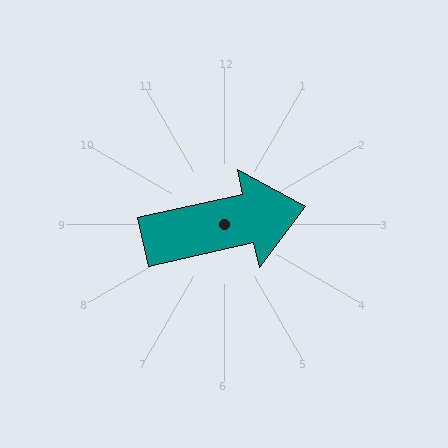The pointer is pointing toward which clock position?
Roughly 3 o'clock.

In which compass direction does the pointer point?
East.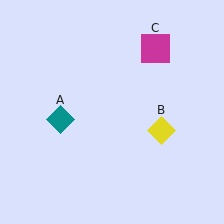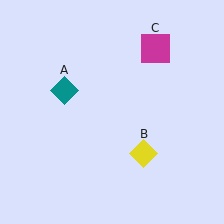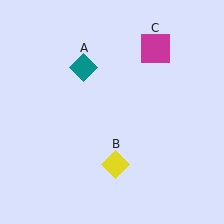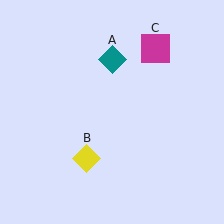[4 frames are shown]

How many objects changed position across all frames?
2 objects changed position: teal diamond (object A), yellow diamond (object B).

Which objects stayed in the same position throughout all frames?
Magenta square (object C) remained stationary.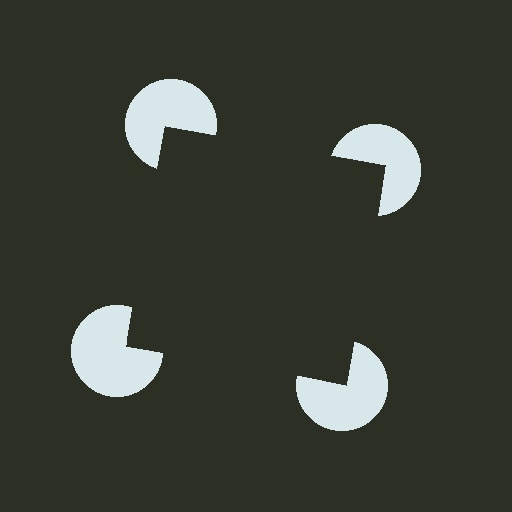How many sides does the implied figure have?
4 sides.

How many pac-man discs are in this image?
There are 4 — one at each vertex of the illusory square.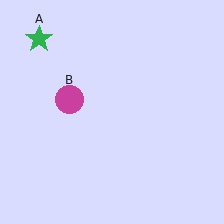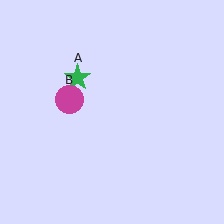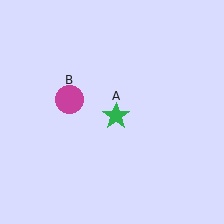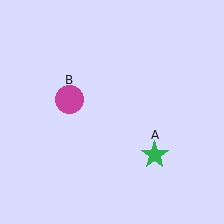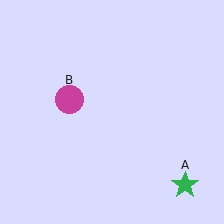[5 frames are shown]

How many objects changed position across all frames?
1 object changed position: green star (object A).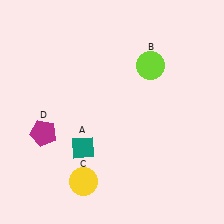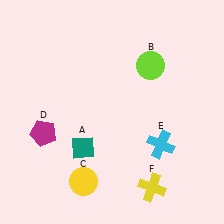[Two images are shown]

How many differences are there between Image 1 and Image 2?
There are 2 differences between the two images.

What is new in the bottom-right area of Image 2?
A yellow cross (F) was added in the bottom-right area of Image 2.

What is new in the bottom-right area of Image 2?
A cyan cross (E) was added in the bottom-right area of Image 2.